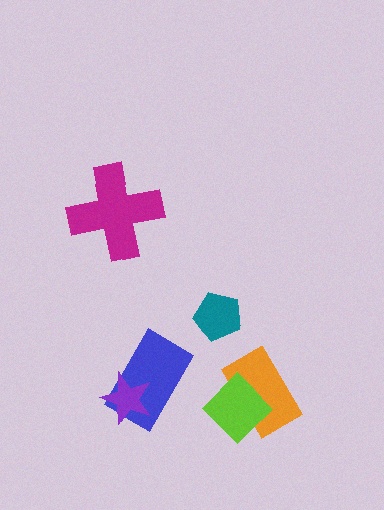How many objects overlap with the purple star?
1 object overlaps with the purple star.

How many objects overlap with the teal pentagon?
0 objects overlap with the teal pentagon.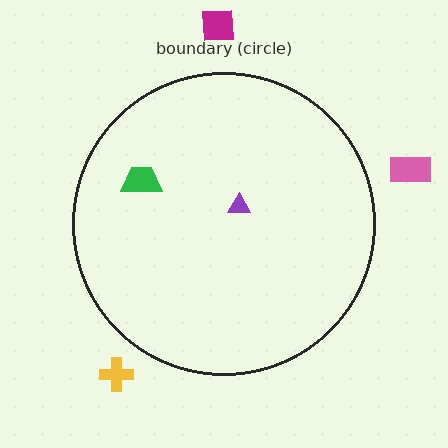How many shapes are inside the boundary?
2 inside, 3 outside.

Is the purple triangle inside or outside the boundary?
Inside.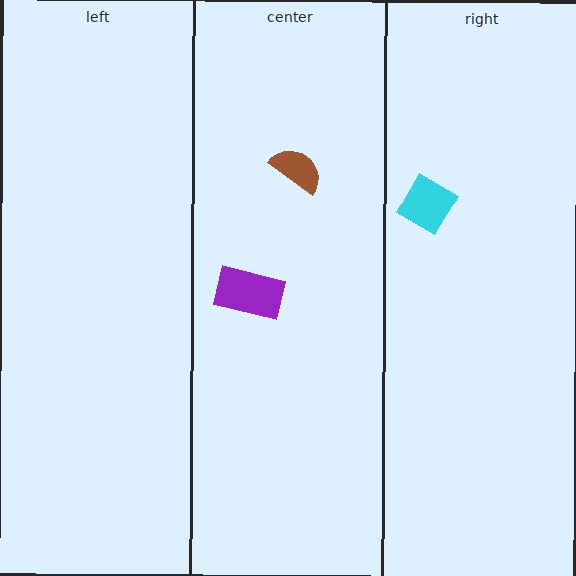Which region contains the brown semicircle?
The center region.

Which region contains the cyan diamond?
The right region.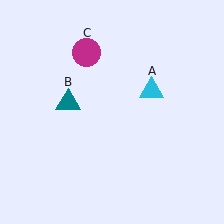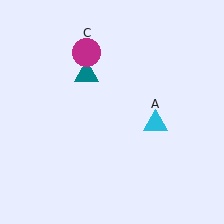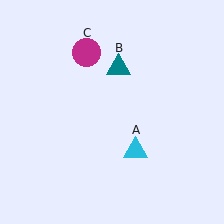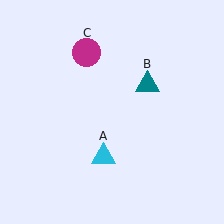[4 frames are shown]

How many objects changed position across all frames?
2 objects changed position: cyan triangle (object A), teal triangle (object B).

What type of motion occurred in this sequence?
The cyan triangle (object A), teal triangle (object B) rotated clockwise around the center of the scene.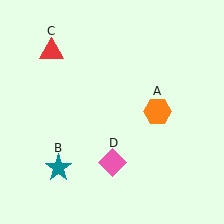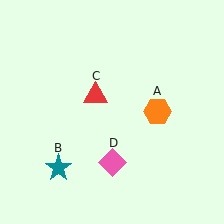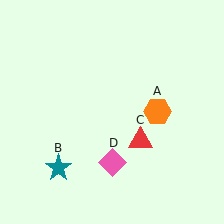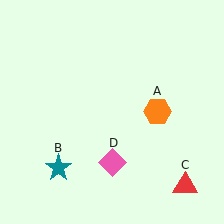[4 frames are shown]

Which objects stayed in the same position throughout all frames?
Orange hexagon (object A) and teal star (object B) and pink diamond (object D) remained stationary.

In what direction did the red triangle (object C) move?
The red triangle (object C) moved down and to the right.